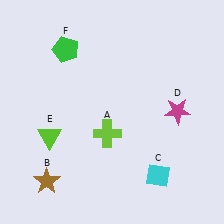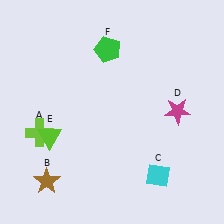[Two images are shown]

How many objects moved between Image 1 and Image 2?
2 objects moved between the two images.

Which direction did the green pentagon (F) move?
The green pentagon (F) moved right.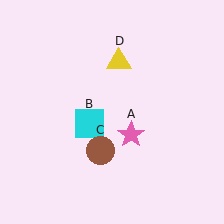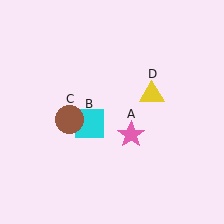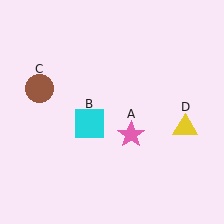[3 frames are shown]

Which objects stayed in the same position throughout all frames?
Pink star (object A) and cyan square (object B) remained stationary.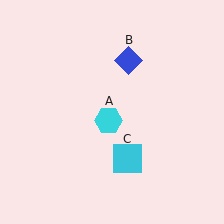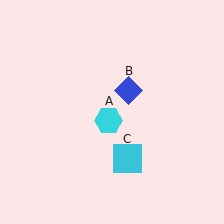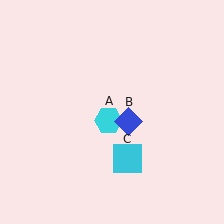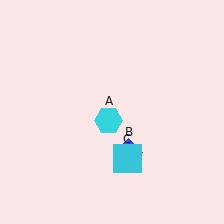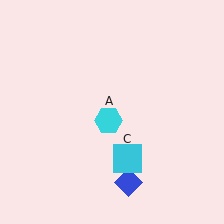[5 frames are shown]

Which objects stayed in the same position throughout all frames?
Cyan hexagon (object A) and cyan square (object C) remained stationary.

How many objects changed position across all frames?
1 object changed position: blue diamond (object B).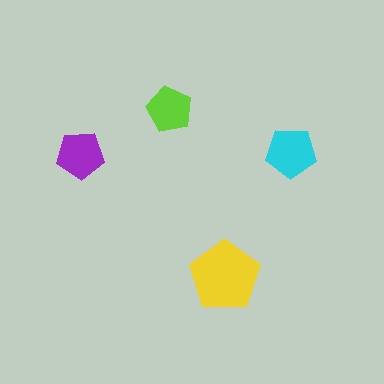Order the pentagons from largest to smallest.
the yellow one, the cyan one, the purple one, the lime one.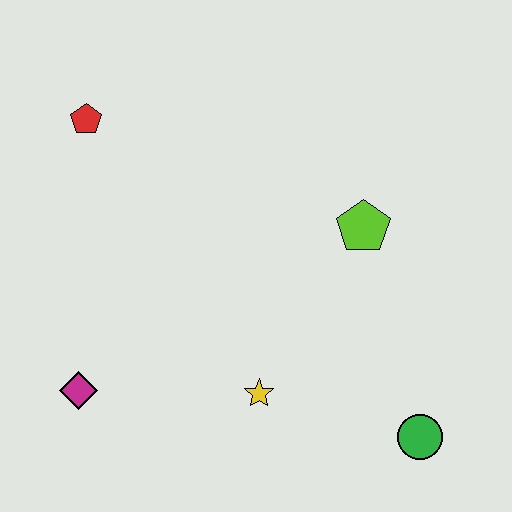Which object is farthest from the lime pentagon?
The magenta diamond is farthest from the lime pentagon.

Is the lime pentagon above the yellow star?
Yes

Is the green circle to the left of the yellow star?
No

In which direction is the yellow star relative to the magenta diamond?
The yellow star is to the right of the magenta diamond.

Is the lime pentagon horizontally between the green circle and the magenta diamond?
Yes